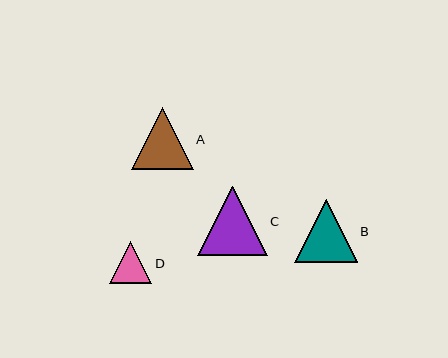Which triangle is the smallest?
Triangle D is the smallest with a size of approximately 42 pixels.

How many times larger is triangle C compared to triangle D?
Triangle C is approximately 1.6 times the size of triangle D.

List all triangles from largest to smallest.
From largest to smallest: C, B, A, D.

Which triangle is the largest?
Triangle C is the largest with a size of approximately 69 pixels.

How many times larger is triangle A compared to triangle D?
Triangle A is approximately 1.5 times the size of triangle D.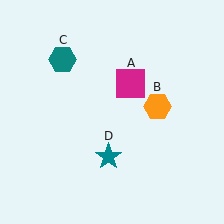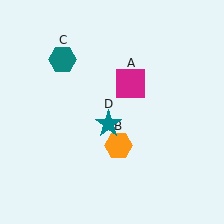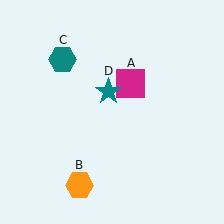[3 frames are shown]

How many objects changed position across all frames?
2 objects changed position: orange hexagon (object B), teal star (object D).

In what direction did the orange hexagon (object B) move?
The orange hexagon (object B) moved down and to the left.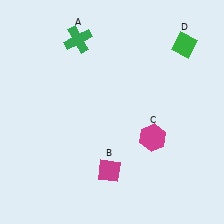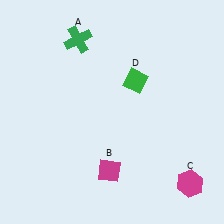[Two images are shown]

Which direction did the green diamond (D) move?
The green diamond (D) moved left.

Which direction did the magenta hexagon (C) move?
The magenta hexagon (C) moved down.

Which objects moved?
The objects that moved are: the magenta hexagon (C), the green diamond (D).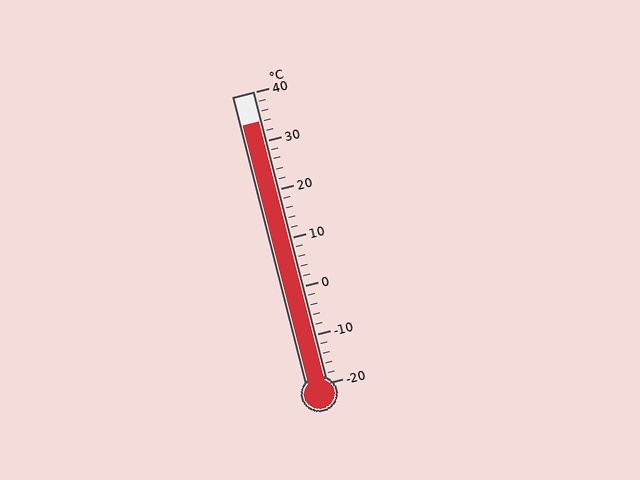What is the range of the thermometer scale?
The thermometer scale ranges from -20°C to 40°C.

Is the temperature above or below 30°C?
The temperature is above 30°C.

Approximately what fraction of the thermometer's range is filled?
The thermometer is filled to approximately 90% of its range.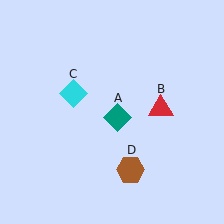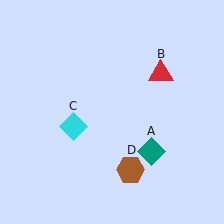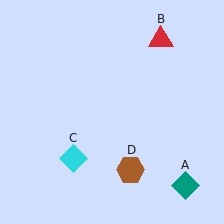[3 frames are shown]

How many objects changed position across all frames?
3 objects changed position: teal diamond (object A), red triangle (object B), cyan diamond (object C).